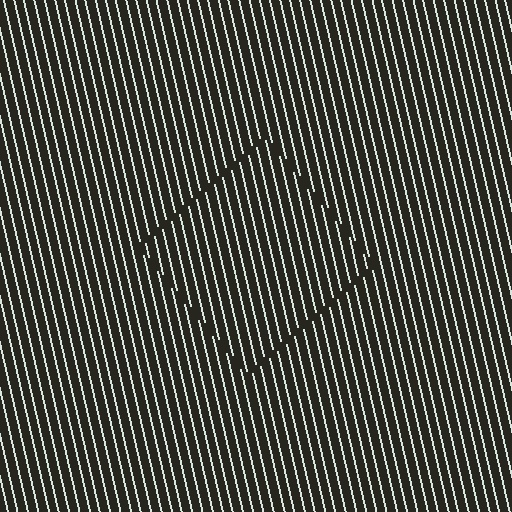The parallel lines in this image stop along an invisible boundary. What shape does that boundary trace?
An illusory square. The interior of the shape contains the same grating, shifted by half a period — the contour is defined by the phase discontinuity where line-ends from the inner and outer gratings abut.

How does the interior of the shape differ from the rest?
The interior of the shape contains the same grating, shifted by half a period — the contour is defined by the phase discontinuity where line-ends from the inner and outer gratings abut.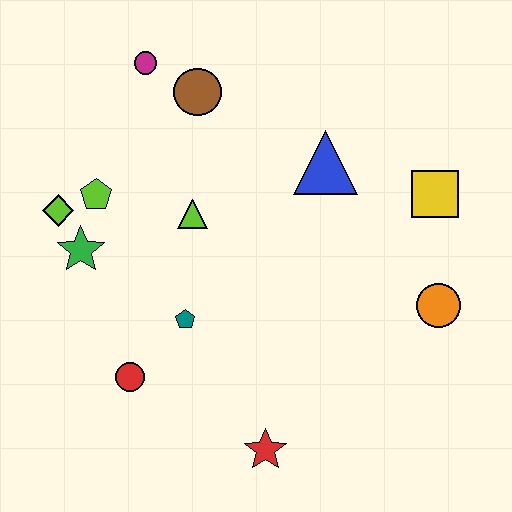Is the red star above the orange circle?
No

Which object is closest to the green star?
The lime diamond is closest to the green star.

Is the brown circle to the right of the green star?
Yes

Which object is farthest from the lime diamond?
The orange circle is farthest from the lime diamond.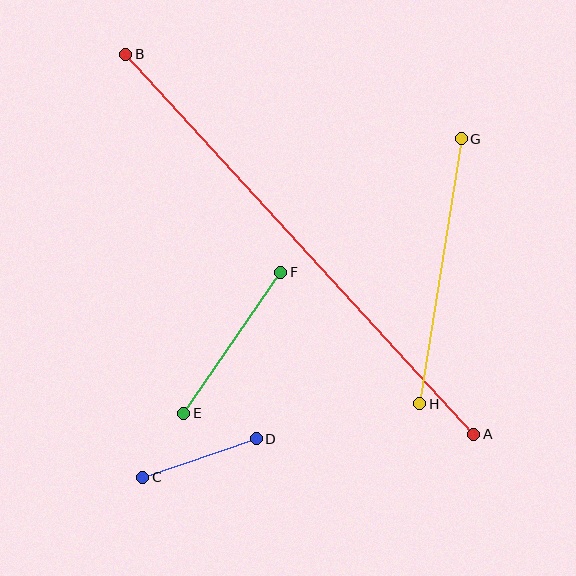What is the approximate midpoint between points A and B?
The midpoint is at approximately (300, 244) pixels.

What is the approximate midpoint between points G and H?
The midpoint is at approximately (440, 271) pixels.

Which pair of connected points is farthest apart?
Points A and B are farthest apart.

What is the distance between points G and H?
The distance is approximately 268 pixels.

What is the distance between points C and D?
The distance is approximately 120 pixels.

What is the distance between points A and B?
The distance is approximately 515 pixels.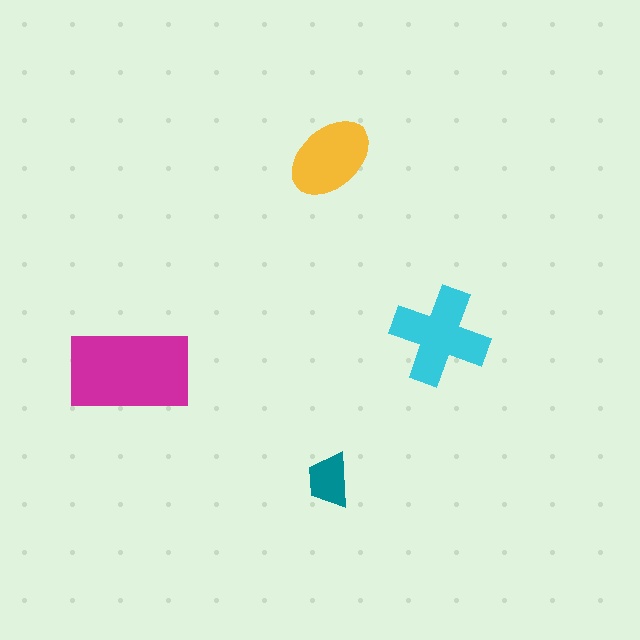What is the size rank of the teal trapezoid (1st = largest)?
4th.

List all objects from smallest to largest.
The teal trapezoid, the yellow ellipse, the cyan cross, the magenta rectangle.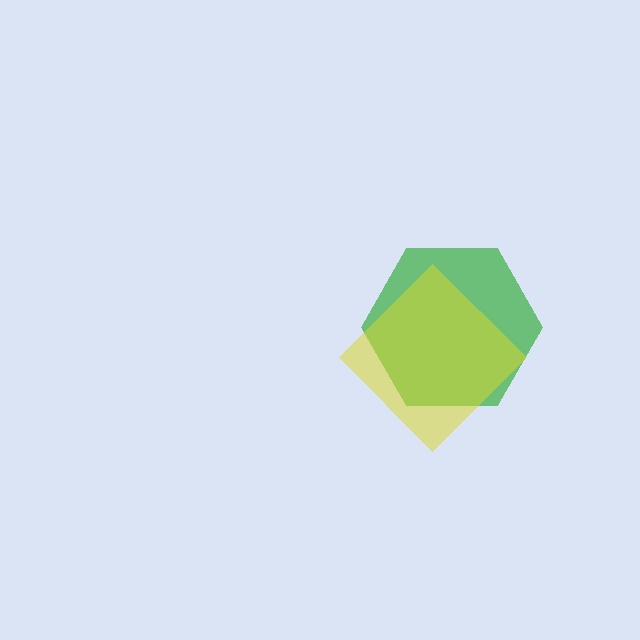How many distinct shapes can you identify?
There are 2 distinct shapes: a green hexagon, a yellow diamond.